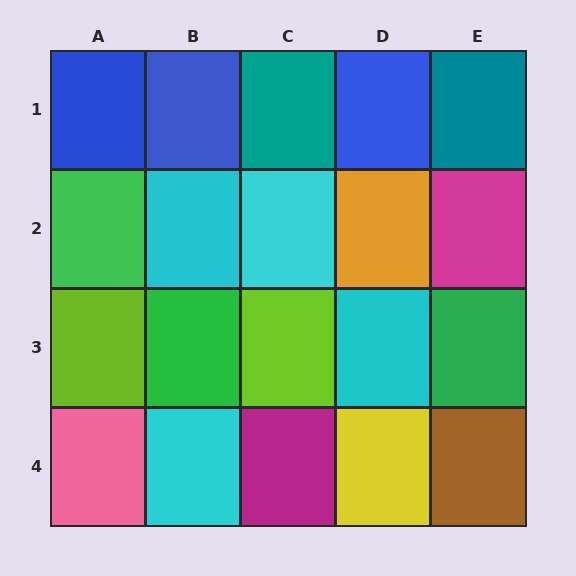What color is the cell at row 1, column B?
Blue.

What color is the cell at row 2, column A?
Green.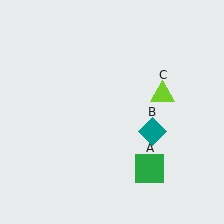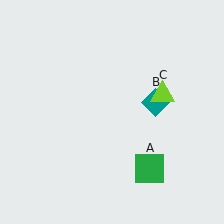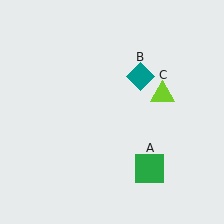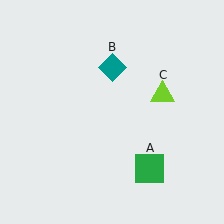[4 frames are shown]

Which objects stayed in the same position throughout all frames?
Green square (object A) and lime triangle (object C) remained stationary.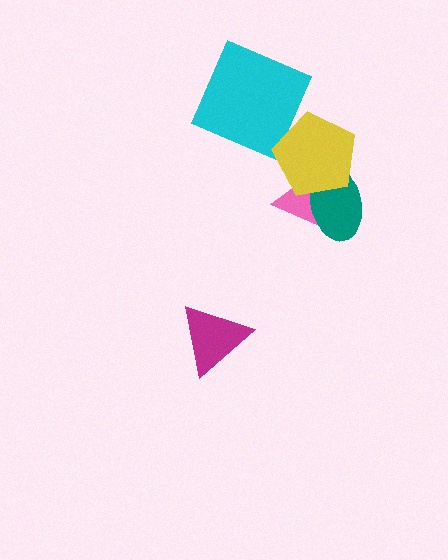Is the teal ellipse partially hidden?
Yes, it is partially covered by another shape.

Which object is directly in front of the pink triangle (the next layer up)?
The teal ellipse is directly in front of the pink triangle.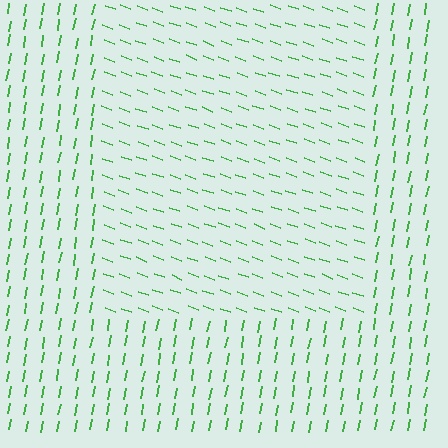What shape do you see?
I see a rectangle.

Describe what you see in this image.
The image is filled with small green line segments. A rectangle region in the image has lines oriented differently from the surrounding lines, creating a visible texture boundary.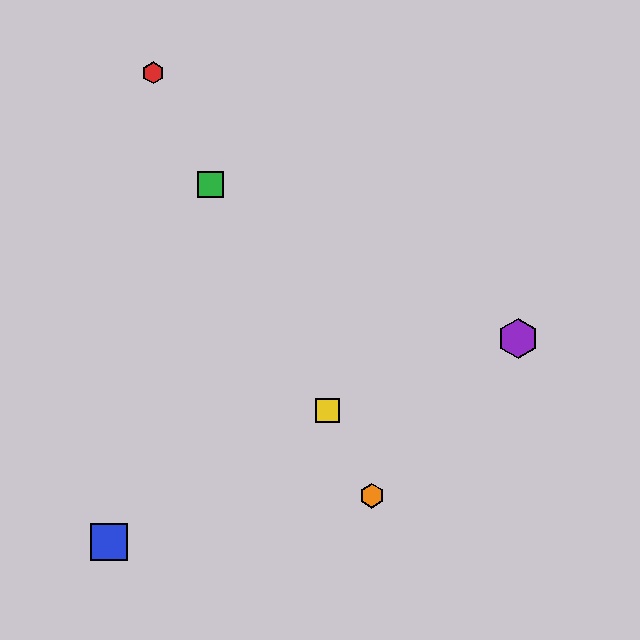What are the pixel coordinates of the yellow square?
The yellow square is at (327, 410).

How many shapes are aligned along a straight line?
4 shapes (the red hexagon, the green square, the yellow square, the orange hexagon) are aligned along a straight line.